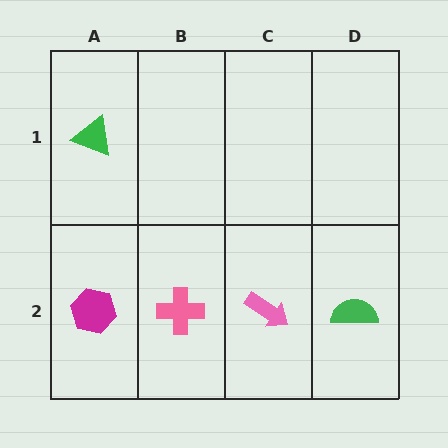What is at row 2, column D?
A green semicircle.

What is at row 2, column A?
A magenta hexagon.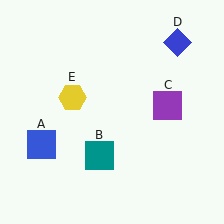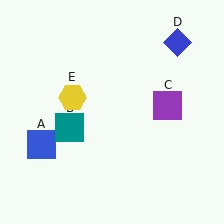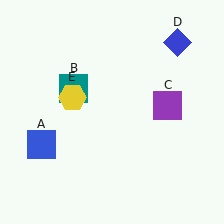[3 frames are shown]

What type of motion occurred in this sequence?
The teal square (object B) rotated clockwise around the center of the scene.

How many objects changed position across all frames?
1 object changed position: teal square (object B).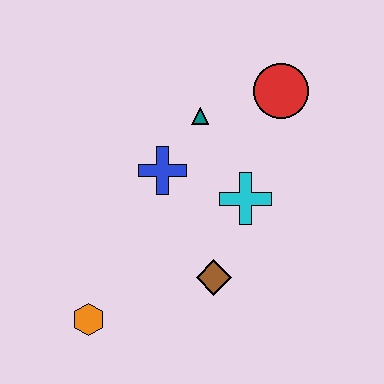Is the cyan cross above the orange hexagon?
Yes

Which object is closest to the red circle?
The teal triangle is closest to the red circle.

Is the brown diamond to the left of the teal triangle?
No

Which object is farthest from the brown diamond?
The red circle is farthest from the brown diamond.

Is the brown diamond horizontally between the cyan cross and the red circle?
No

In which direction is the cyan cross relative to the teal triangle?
The cyan cross is below the teal triangle.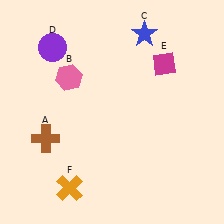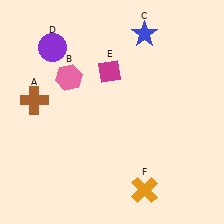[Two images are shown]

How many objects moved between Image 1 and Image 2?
3 objects moved between the two images.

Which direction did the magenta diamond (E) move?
The magenta diamond (E) moved left.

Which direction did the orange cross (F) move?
The orange cross (F) moved right.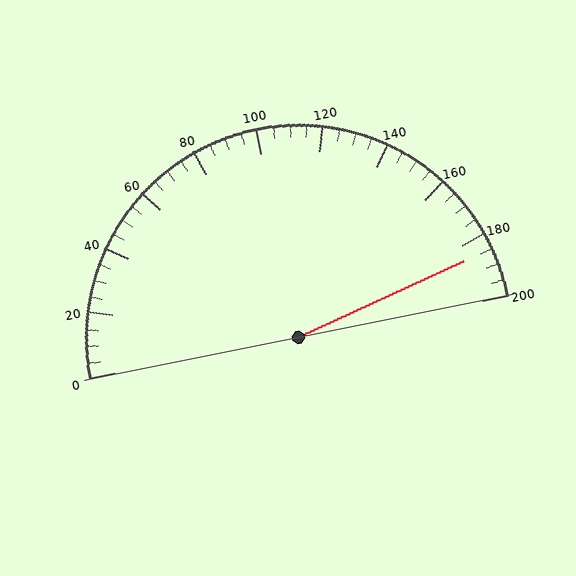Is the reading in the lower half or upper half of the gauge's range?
The reading is in the upper half of the range (0 to 200).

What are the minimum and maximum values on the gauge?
The gauge ranges from 0 to 200.